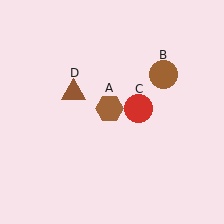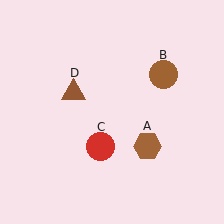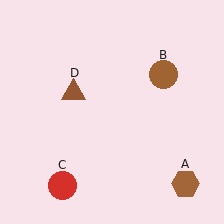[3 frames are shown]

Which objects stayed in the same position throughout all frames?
Brown circle (object B) and brown triangle (object D) remained stationary.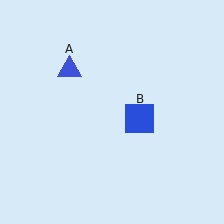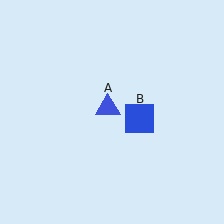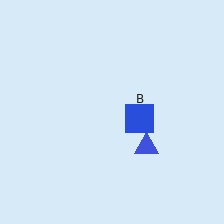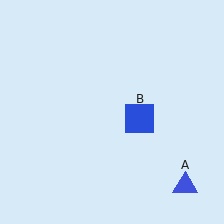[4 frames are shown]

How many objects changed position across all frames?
1 object changed position: blue triangle (object A).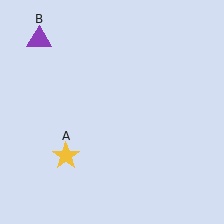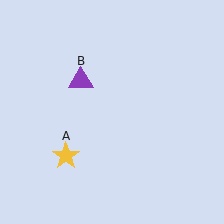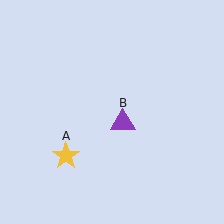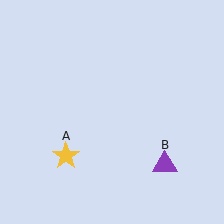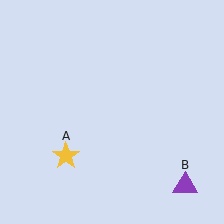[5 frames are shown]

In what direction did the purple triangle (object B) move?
The purple triangle (object B) moved down and to the right.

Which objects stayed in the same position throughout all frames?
Yellow star (object A) remained stationary.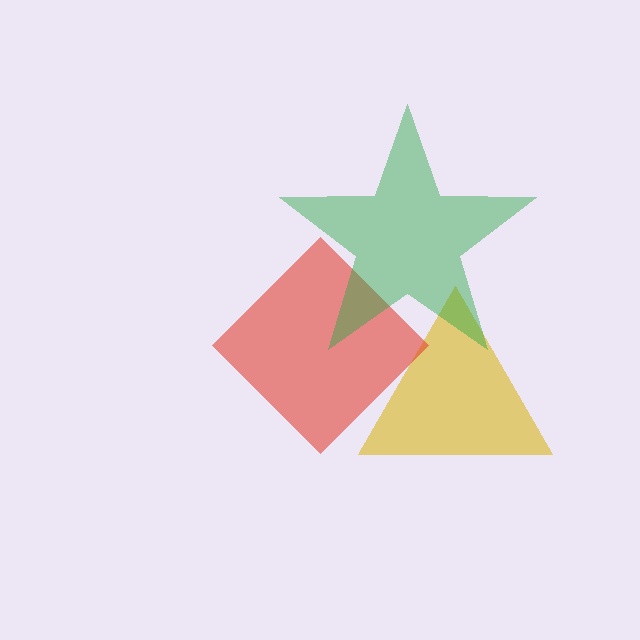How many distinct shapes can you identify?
There are 3 distinct shapes: a yellow triangle, a red diamond, a green star.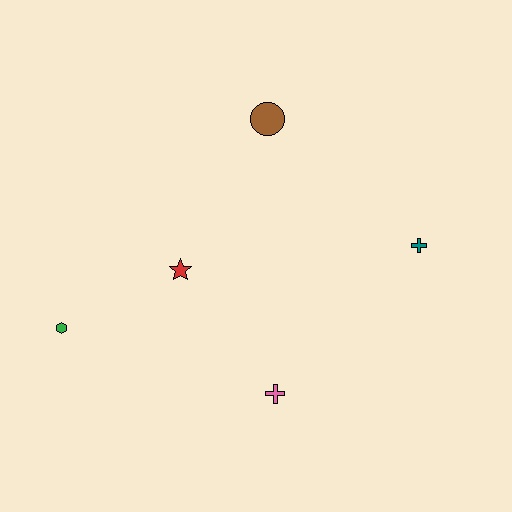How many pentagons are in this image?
There are no pentagons.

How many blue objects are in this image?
There are no blue objects.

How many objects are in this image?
There are 5 objects.